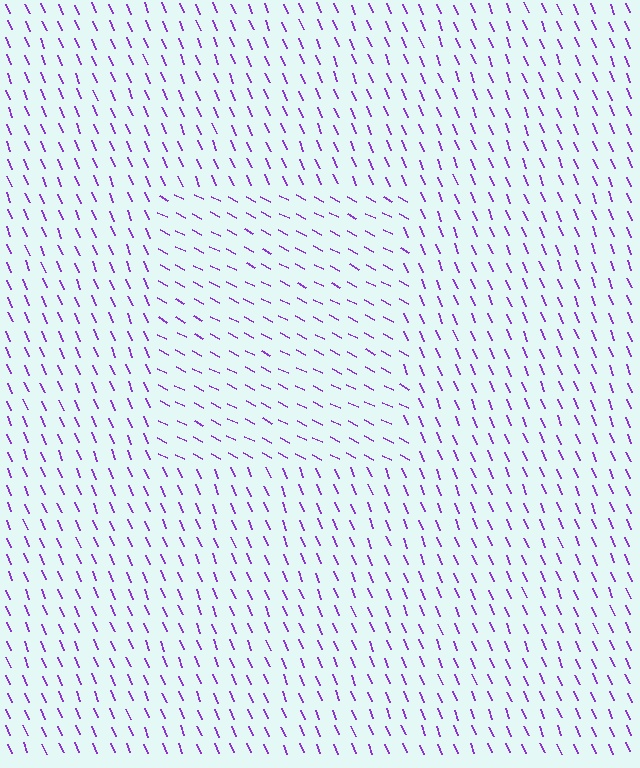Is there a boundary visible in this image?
Yes, there is a texture boundary formed by a change in line orientation.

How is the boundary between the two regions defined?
The boundary is defined purely by a change in line orientation (approximately 40 degrees difference). All lines are the same color and thickness.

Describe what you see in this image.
The image is filled with small purple line segments. A rectangle region in the image has lines oriented differently from the surrounding lines, creating a visible texture boundary.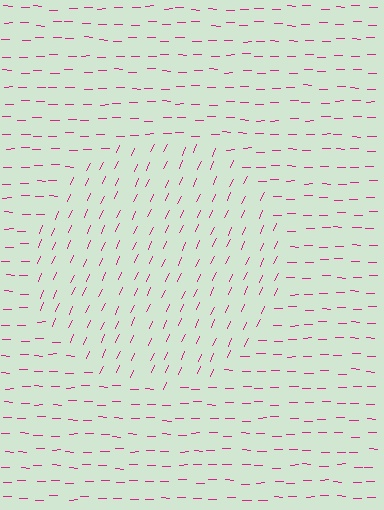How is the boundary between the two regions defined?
The boundary is defined purely by a change in line orientation (approximately 66 degrees difference). All lines are the same color and thickness.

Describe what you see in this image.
The image is filled with small magenta line segments. A circle region in the image has lines oriented differently from the surrounding lines, creating a visible texture boundary.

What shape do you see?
I see a circle.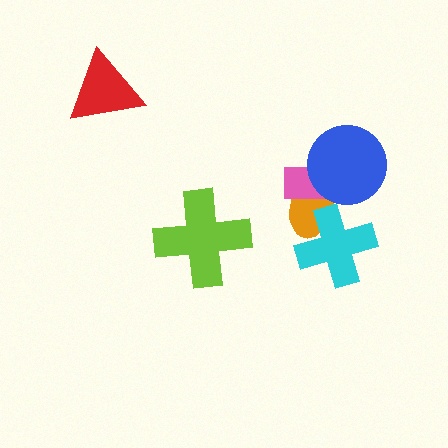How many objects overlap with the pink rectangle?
2 objects overlap with the pink rectangle.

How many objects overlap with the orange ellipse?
3 objects overlap with the orange ellipse.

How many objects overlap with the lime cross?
0 objects overlap with the lime cross.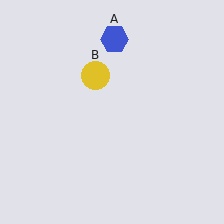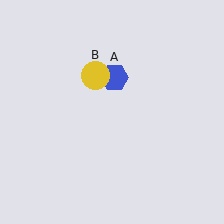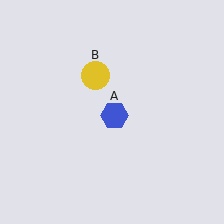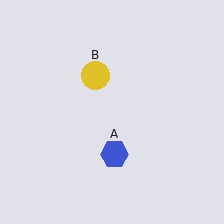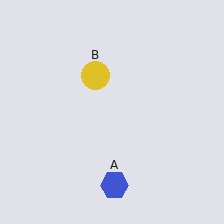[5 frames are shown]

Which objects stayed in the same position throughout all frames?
Yellow circle (object B) remained stationary.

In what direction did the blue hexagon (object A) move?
The blue hexagon (object A) moved down.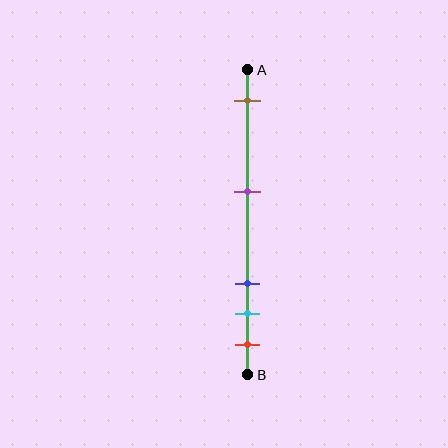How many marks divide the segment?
There are 5 marks dividing the segment.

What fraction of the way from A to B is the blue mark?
The blue mark is approximately 70% (0.7) of the way from A to B.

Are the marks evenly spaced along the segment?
No, the marks are not evenly spaced.